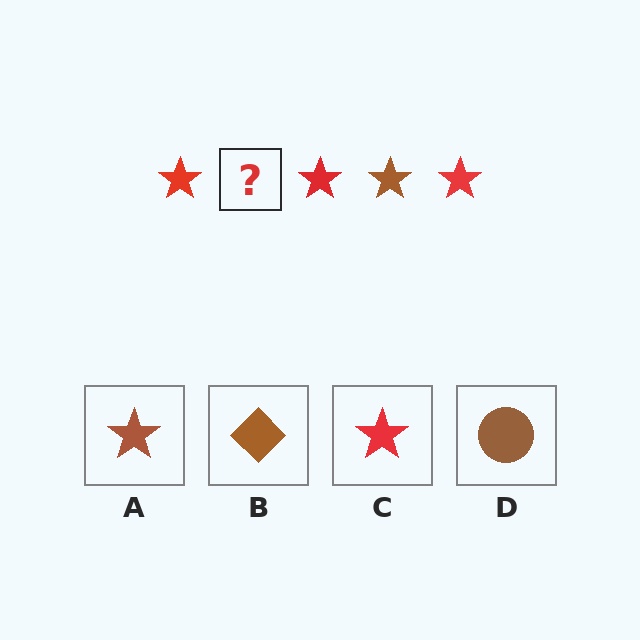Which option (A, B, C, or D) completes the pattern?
A.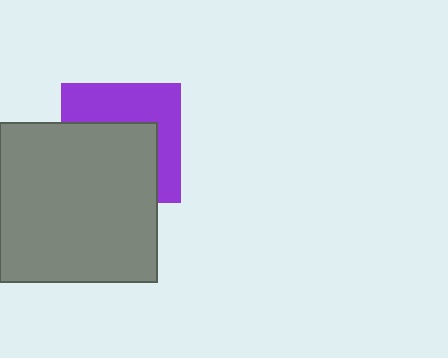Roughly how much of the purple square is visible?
About half of it is visible (roughly 45%).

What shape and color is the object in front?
The object in front is a gray square.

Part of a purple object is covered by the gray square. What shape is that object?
It is a square.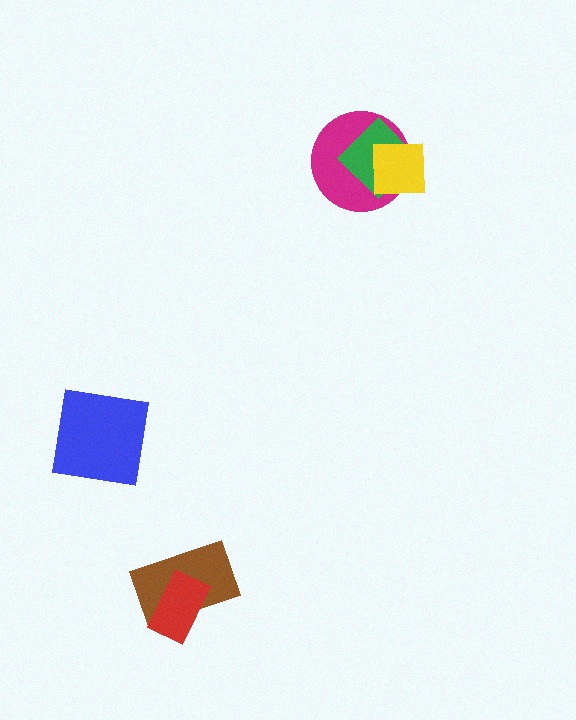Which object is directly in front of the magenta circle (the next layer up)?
The green diamond is directly in front of the magenta circle.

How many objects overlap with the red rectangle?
1 object overlaps with the red rectangle.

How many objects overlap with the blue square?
0 objects overlap with the blue square.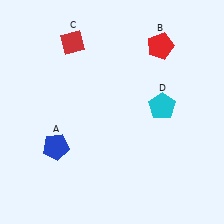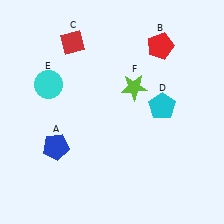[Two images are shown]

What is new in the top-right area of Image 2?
A lime star (F) was added in the top-right area of Image 2.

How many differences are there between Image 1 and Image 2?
There are 2 differences between the two images.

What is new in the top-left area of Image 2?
A cyan circle (E) was added in the top-left area of Image 2.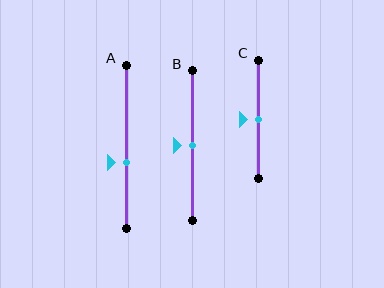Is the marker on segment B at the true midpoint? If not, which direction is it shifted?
Yes, the marker on segment B is at the true midpoint.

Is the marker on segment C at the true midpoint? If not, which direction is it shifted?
Yes, the marker on segment C is at the true midpoint.